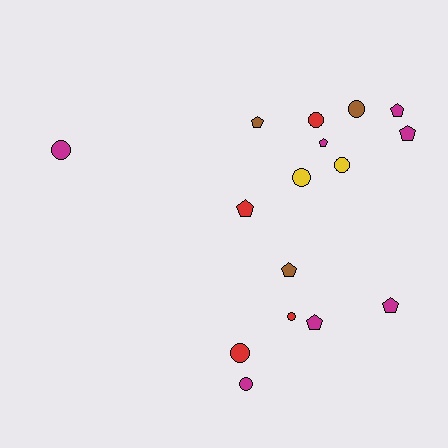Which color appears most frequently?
Magenta, with 7 objects.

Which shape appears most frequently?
Pentagon, with 8 objects.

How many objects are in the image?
There are 16 objects.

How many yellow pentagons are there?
There are no yellow pentagons.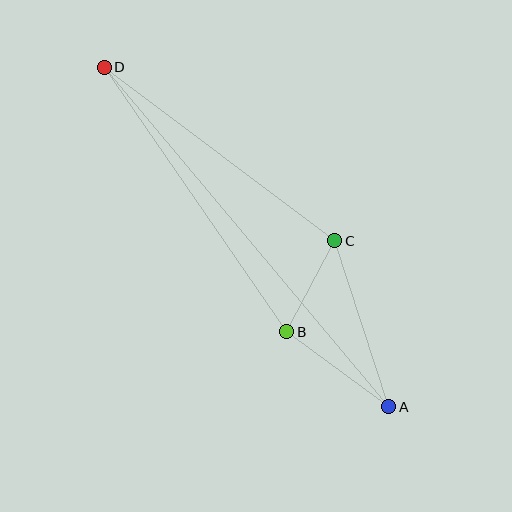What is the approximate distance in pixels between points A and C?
The distance between A and C is approximately 174 pixels.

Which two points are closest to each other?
Points B and C are closest to each other.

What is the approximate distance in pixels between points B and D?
The distance between B and D is approximately 321 pixels.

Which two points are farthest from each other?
Points A and D are farthest from each other.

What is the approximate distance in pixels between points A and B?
The distance between A and B is approximately 127 pixels.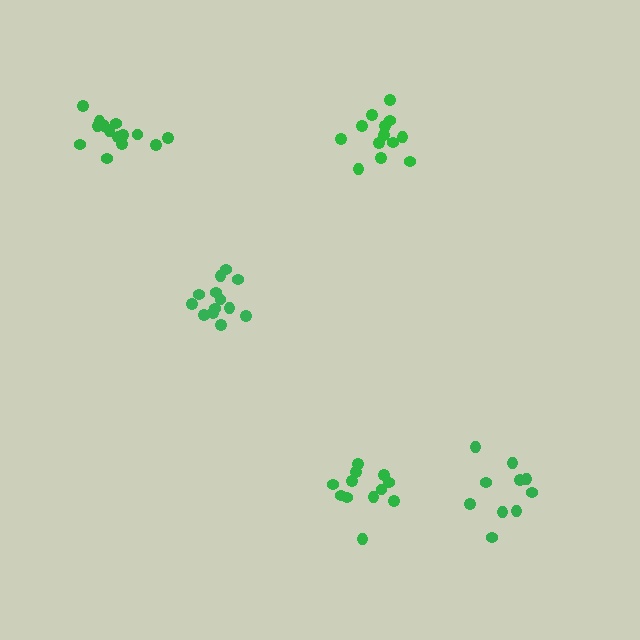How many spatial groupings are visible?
There are 5 spatial groupings.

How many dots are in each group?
Group 1: 13 dots, Group 2: 14 dots, Group 3: 13 dots, Group 4: 12 dots, Group 5: 10 dots (62 total).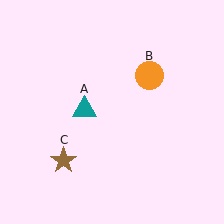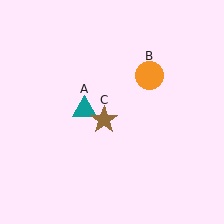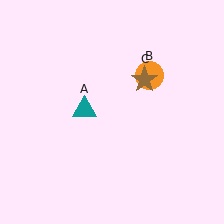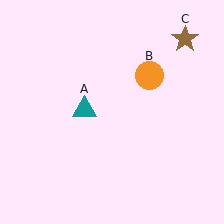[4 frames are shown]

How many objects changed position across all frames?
1 object changed position: brown star (object C).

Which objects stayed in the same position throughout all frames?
Teal triangle (object A) and orange circle (object B) remained stationary.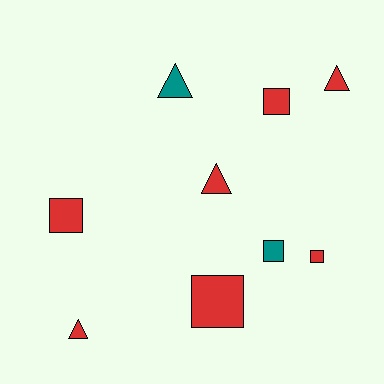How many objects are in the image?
There are 9 objects.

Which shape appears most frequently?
Square, with 5 objects.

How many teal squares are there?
There is 1 teal square.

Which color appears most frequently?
Red, with 7 objects.